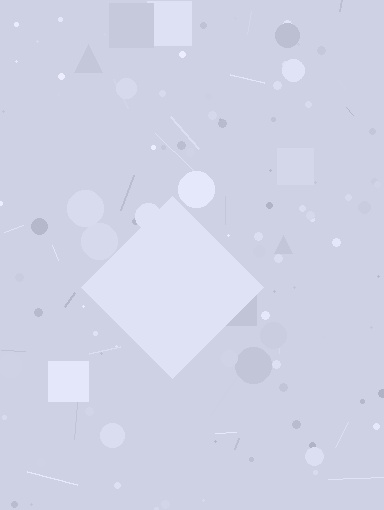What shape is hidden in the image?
A diamond is hidden in the image.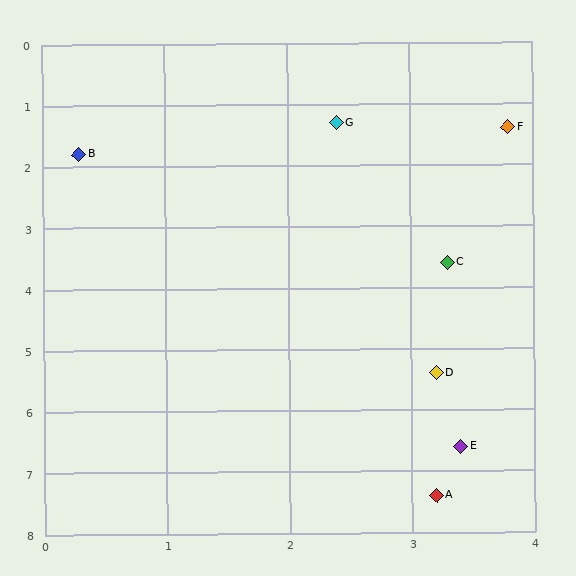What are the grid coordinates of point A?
Point A is at approximately (3.2, 7.4).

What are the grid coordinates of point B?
Point B is at approximately (0.3, 1.8).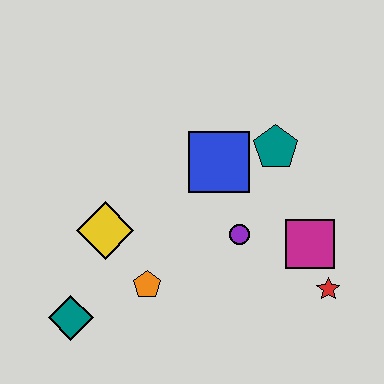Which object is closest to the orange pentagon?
The yellow diamond is closest to the orange pentagon.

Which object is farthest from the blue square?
The teal diamond is farthest from the blue square.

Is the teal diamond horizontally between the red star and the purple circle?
No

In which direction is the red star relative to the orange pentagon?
The red star is to the right of the orange pentagon.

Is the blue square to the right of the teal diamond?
Yes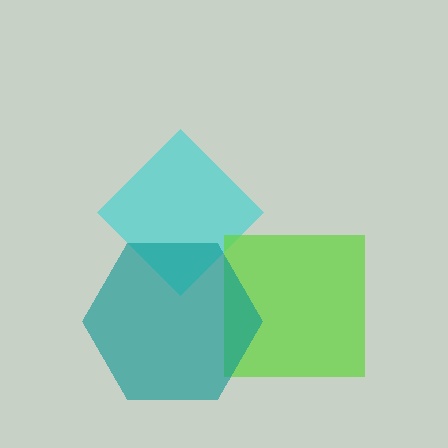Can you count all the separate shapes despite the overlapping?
Yes, there are 3 separate shapes.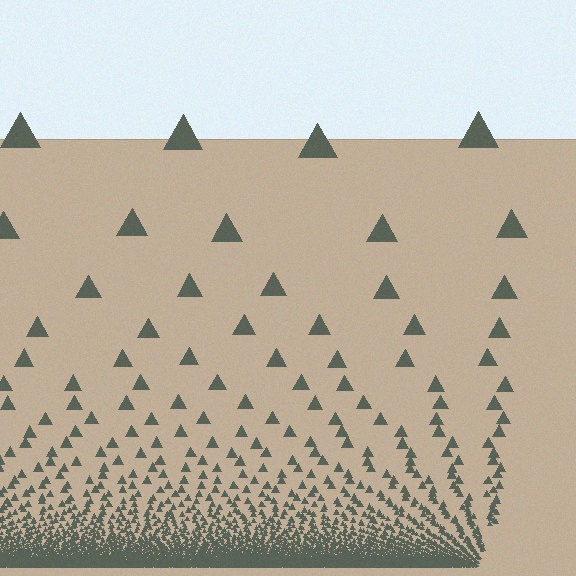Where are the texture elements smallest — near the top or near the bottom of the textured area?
Near the bottom.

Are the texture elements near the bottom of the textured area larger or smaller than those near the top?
Smaller. The gradient is inverted — elements near the bottom are smaller and denser.